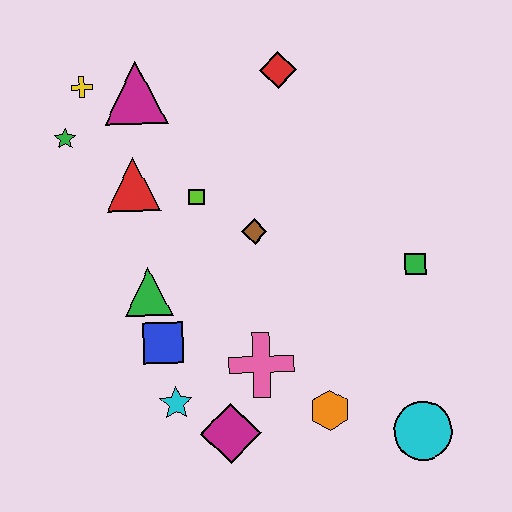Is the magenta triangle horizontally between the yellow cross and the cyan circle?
Yes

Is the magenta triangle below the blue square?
No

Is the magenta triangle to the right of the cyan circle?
No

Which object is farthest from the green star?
The cyan circle is farthest from the green star.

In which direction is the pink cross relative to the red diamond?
The pink cross is below the red diamond.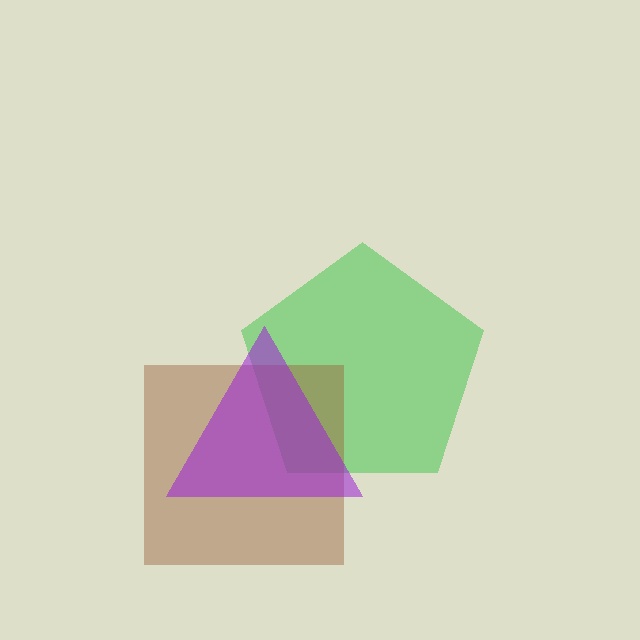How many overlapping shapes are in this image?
There are 3 overlapping shapes in the image.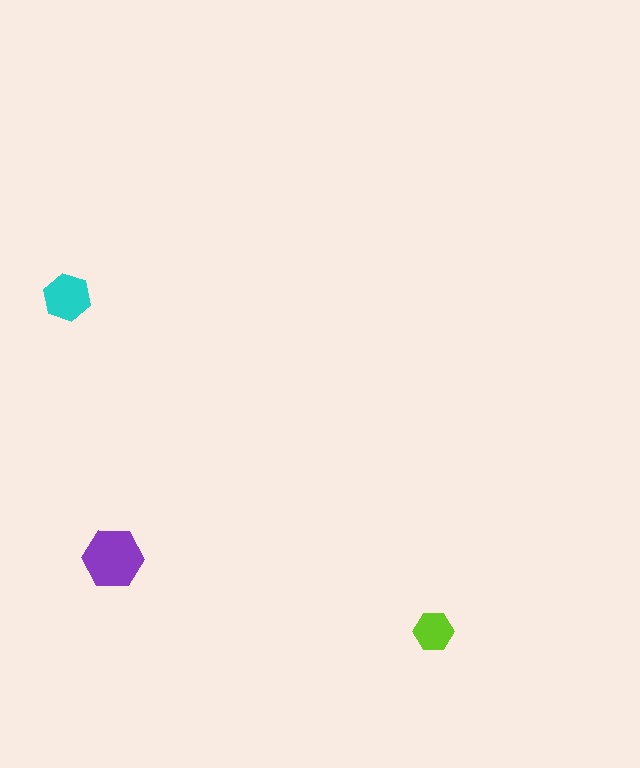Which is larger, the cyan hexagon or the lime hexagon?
The cyan one.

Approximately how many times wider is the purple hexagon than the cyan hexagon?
About 1.5 times wider.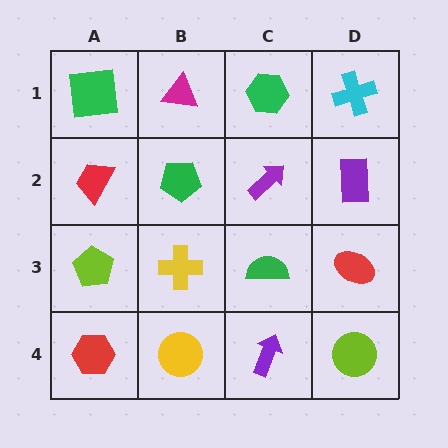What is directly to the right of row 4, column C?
A lime circle.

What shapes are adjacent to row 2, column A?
A green square (row 1, column A), a lime pentagon (row 3, column A), a green pentagon (row 2, column B).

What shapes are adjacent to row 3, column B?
A green pentagon (row 2, column B), a yellow circle (row 4, column B), a lime pentagon (row 3, column A), a green semicircle (row 3, column C).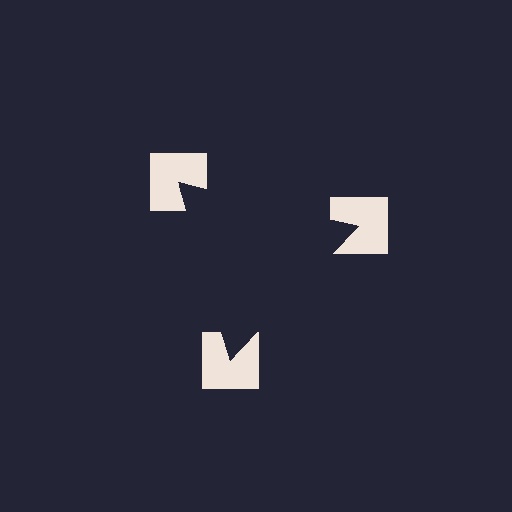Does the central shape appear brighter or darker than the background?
It typically appears slightly darker than the background, even though no actual brightness change is drawn.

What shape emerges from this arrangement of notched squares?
An illusory triangle — its edges are inferred from the aligned wedge cuts in the notched squares, not physically drawn.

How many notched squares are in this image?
There are 3 — one at each vertex of the illusory triangle.